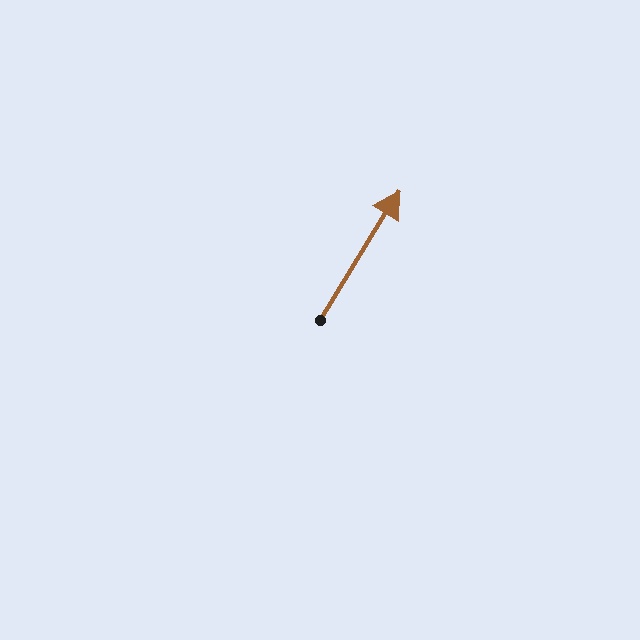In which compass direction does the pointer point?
Northeast.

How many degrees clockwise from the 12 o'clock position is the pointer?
Approximately 32 degrees.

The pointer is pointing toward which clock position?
Roughly 1 o'clock.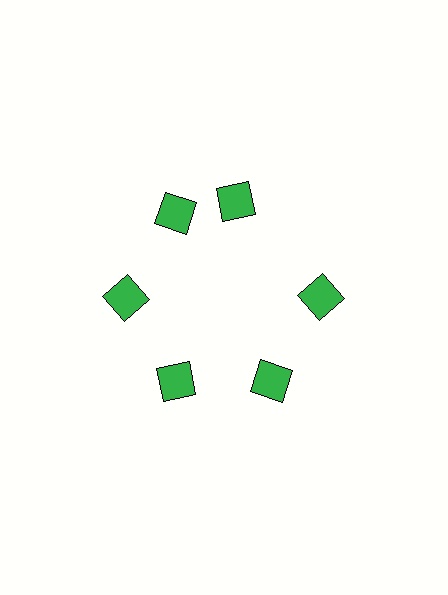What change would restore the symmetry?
The symmetry would be restored by rotating it back into even spacing with its neighbors so that all 6 squares sit at equal angles and equal distance from the center.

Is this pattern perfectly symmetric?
No. The 6 green squares are arranged in a ring, but one element near the 1 o'clock position is rotated out of alignment along the ring, breaking the 6-fold rotational symmetry.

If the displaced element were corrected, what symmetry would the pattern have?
It would have 6-fold rotational symmetry — the pattern would map onto itself every 60 degrees.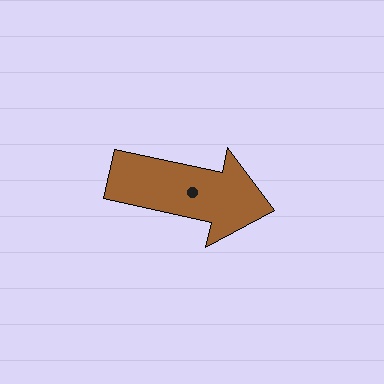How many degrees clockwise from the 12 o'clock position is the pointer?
Approximately 102 degrees.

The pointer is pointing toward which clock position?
Roughly 3 o'clock.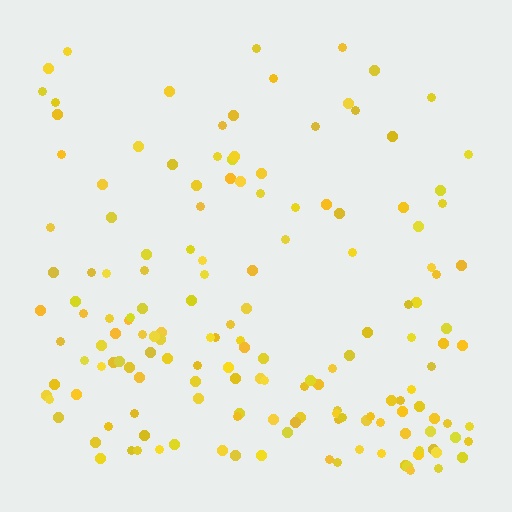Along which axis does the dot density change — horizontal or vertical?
Vertical.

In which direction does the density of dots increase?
From top to bottom, with the bottom side densest.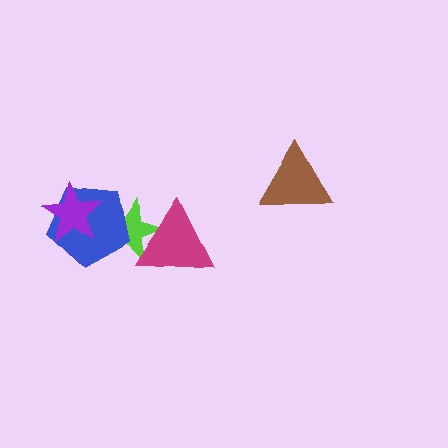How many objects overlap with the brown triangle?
0 objects overlap with the brown triangle.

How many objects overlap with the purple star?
1 object overlaps with the purple star.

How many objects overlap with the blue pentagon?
2 objects overlap with the blue pentagon.